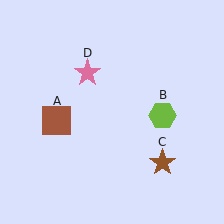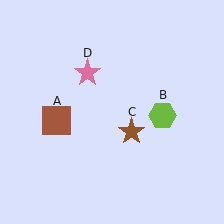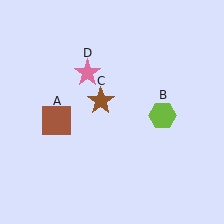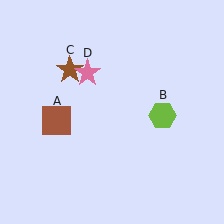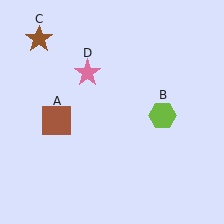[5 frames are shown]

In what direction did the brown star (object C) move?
The brown star (object C) moved up and to the left.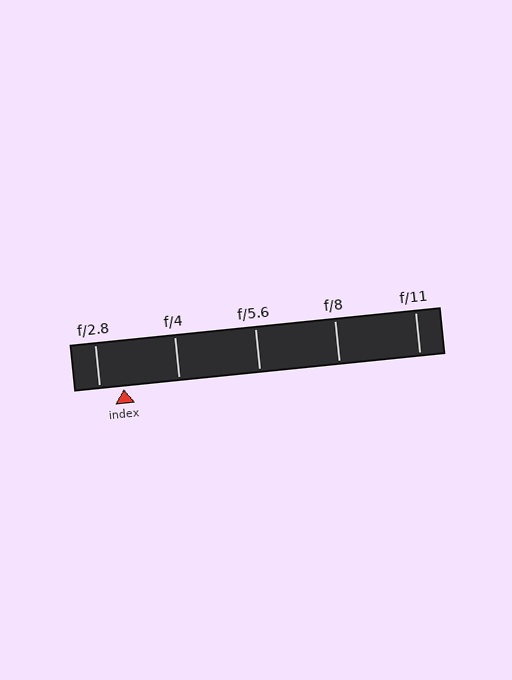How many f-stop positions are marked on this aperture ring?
There are 5 f-stop positions marked.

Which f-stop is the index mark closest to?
The index mark is closest to f/2.8.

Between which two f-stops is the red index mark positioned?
The index mark is between f/2.8 and f/4.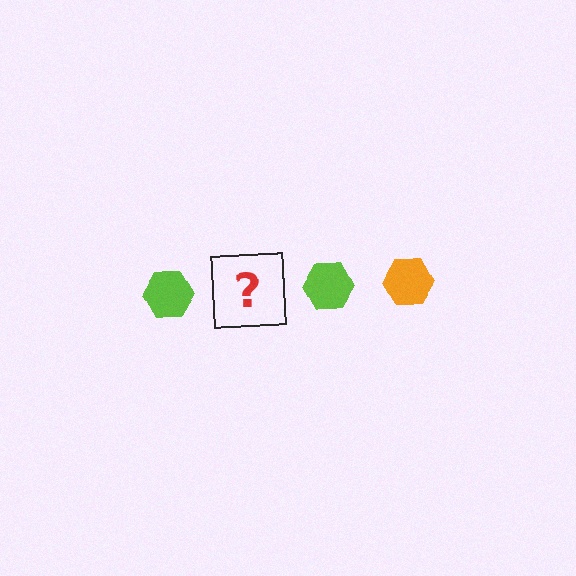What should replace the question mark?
The question mark should be replaced with an orange hexagon.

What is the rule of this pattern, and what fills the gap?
The rule is that the pattern cycles through lime, orange hexagons. The gap should be filled with an orange hexagon.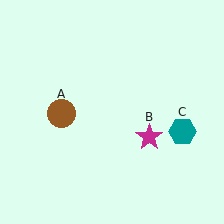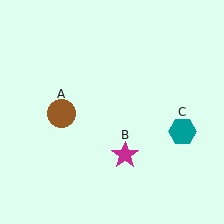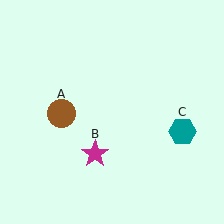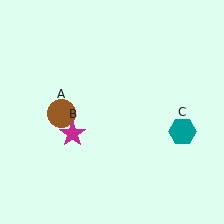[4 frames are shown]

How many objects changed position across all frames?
1 object changed position: magenta star (object B).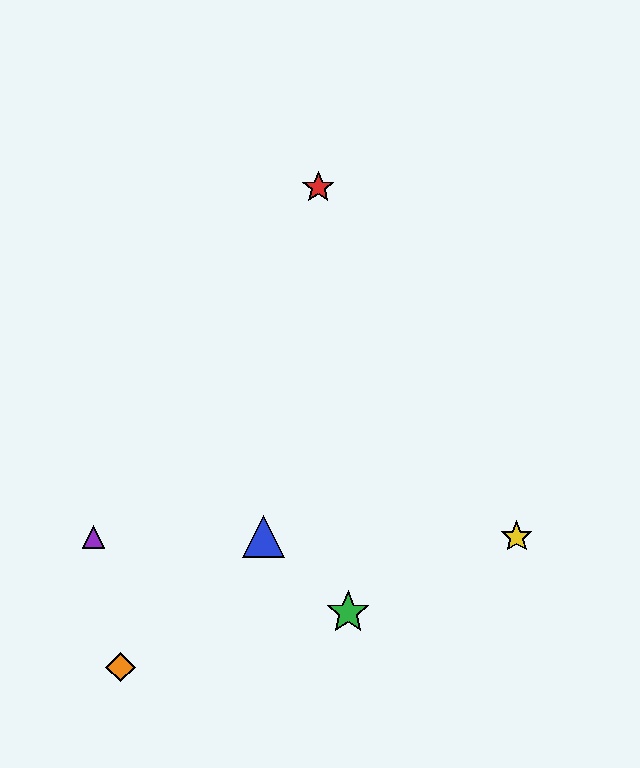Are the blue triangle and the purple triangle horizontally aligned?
Yes, both are at y≈537.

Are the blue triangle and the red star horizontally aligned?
No, the blue triangle is at y≈537 and the red star is at y≈187.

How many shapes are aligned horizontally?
3 shapes (the blue triangle, the yellow star, the purple triangle) are aligned horizontally.